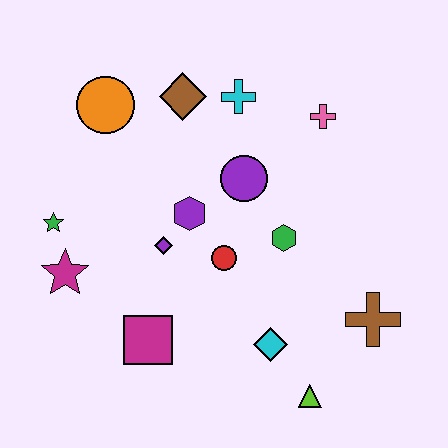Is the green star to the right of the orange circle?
No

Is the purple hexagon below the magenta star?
No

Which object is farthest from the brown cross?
The orange circle is farthest from the brown cross.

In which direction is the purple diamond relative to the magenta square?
The purple diamond is above the magenta square.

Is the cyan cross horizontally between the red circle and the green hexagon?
Yes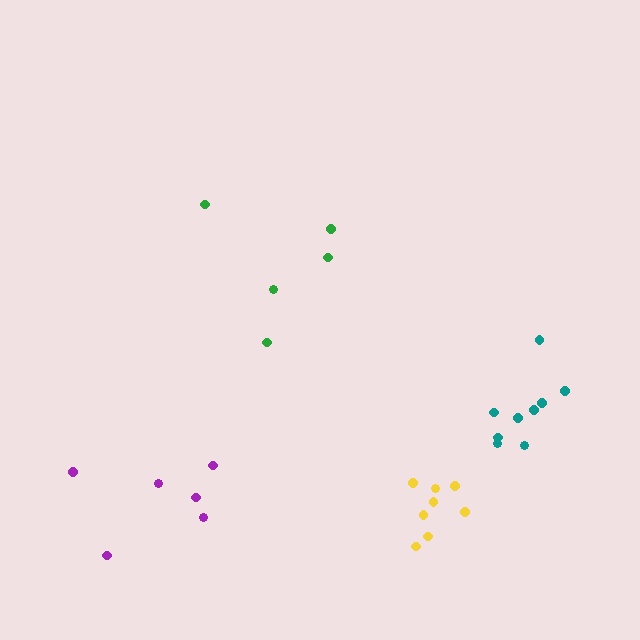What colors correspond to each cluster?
The clusters are colored: yellow, purple, teal, green.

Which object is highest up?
The green cluster is topmost.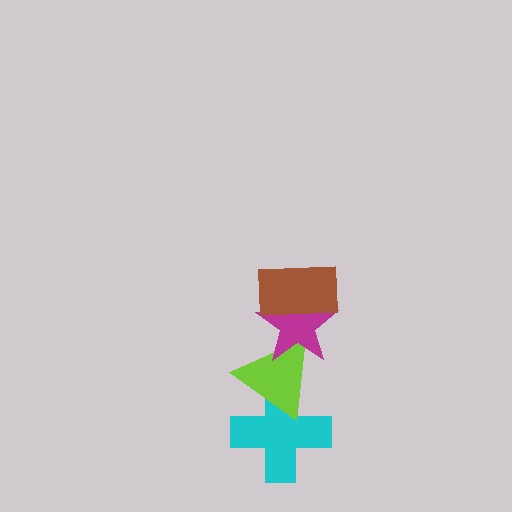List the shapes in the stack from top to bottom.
From top to bottom: the brown rectangle, the magenta star, the lime triangle, the cyan cross.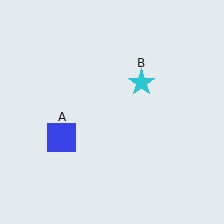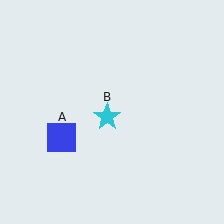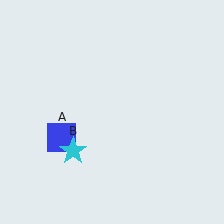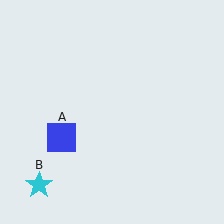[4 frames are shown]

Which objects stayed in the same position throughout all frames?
Blue square (object A) remained stationary.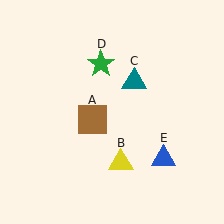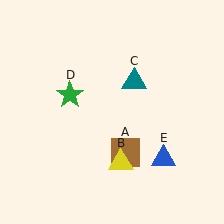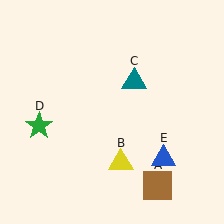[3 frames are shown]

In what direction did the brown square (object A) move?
The brown square (object A) moved down and to the right.